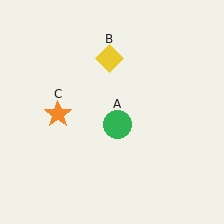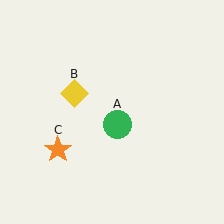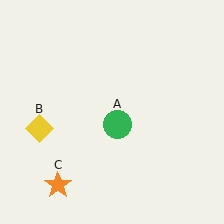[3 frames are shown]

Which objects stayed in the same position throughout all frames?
Green circle (object A) remained stationary.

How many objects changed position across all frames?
2 objects changed position: yellow diamond (object B), orange star (object C).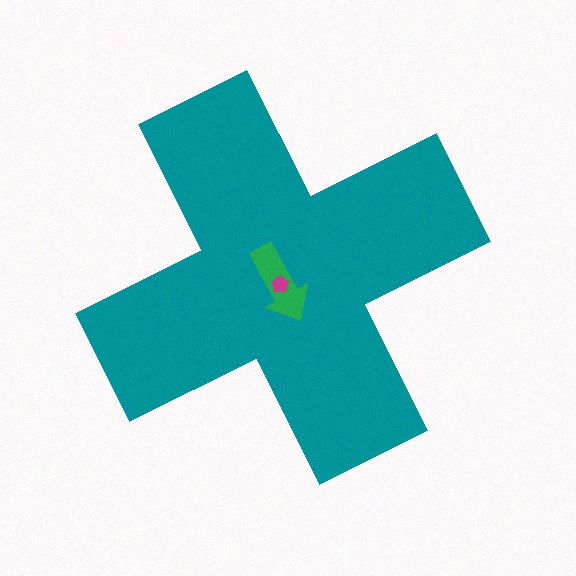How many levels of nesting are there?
3.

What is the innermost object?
The magenta pentagon.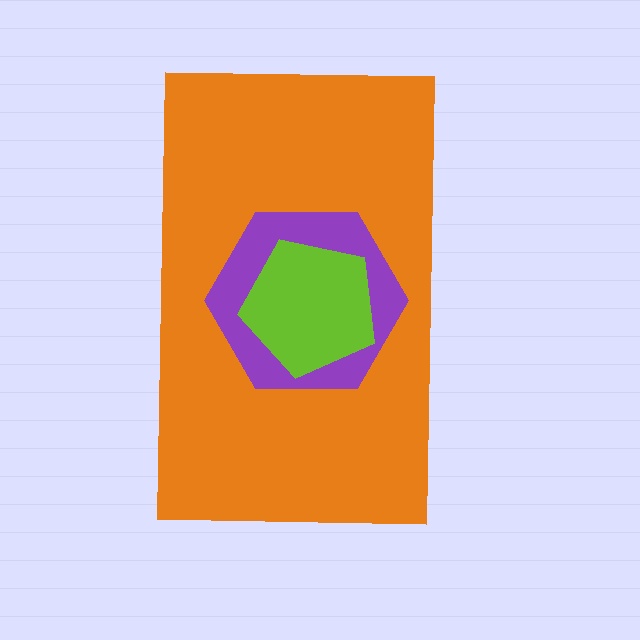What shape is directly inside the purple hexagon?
The lime pentagon.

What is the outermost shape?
The orange rectangle.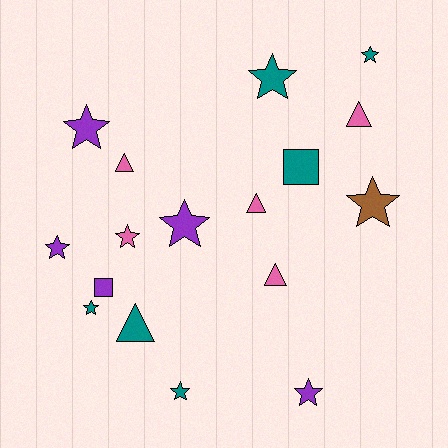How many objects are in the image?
There are 17 objects.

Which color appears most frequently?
Teal, with 6 objects.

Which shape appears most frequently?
Star, with 10 objects.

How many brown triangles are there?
There are no brown triangles.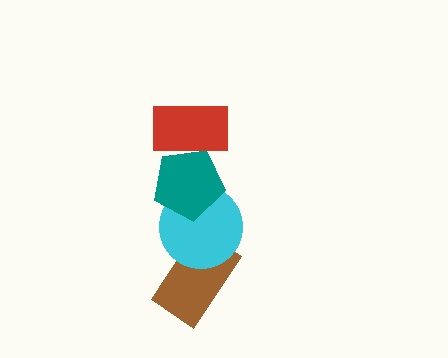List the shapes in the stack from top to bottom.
From top to bottom: the red rectangle, the teal pentagon, the cyan circle, the brown rectangle.